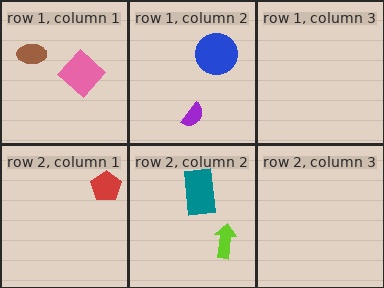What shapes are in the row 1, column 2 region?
The purple semicircle, the blue circle.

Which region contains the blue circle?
The row 1, column 2 region.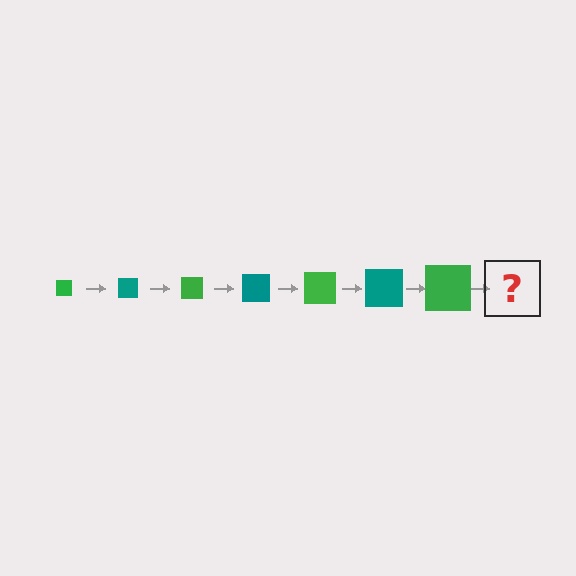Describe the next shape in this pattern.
It should be a teal square, larger than the previous one.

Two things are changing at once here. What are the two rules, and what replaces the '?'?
The two rules are that the square grows larger each step and the color cycles through green and teal. The '?' should be a teal square, larger than the previous one.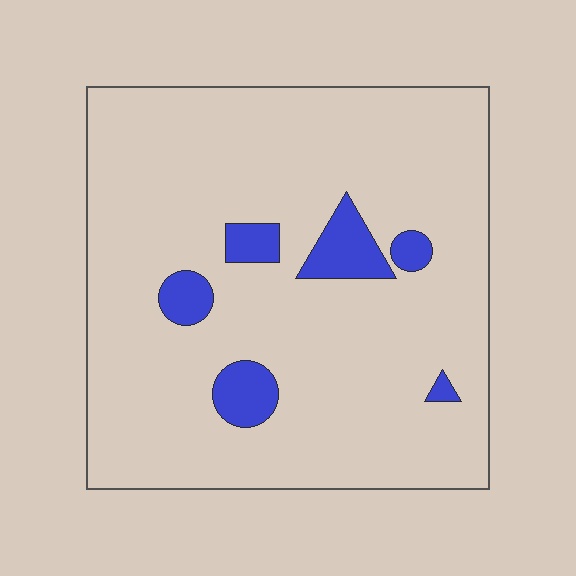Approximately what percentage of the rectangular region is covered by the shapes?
Approximately 10%.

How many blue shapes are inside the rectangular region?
6.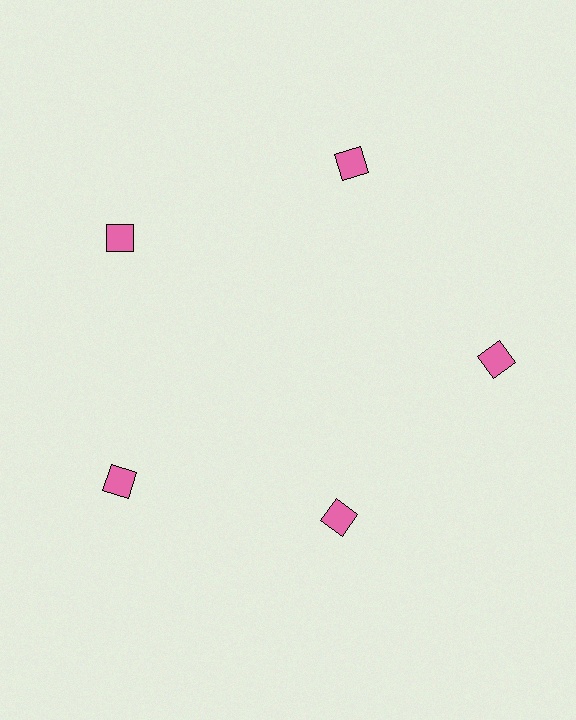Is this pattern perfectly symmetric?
No. The 5 pink squares are arranged in a ring, but one element near the 5 o'clock position is pulled inward toward the center, breaking the 5-fold rotational symmetry.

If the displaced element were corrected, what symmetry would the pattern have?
It would have 5-fold rotational symmetry — the pattern would map onto itself every 72 degrees.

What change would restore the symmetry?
The symmetry would be restored by moving it outward, back onto the ring so that all 5 squares sit at equal angles and equal distance from the center.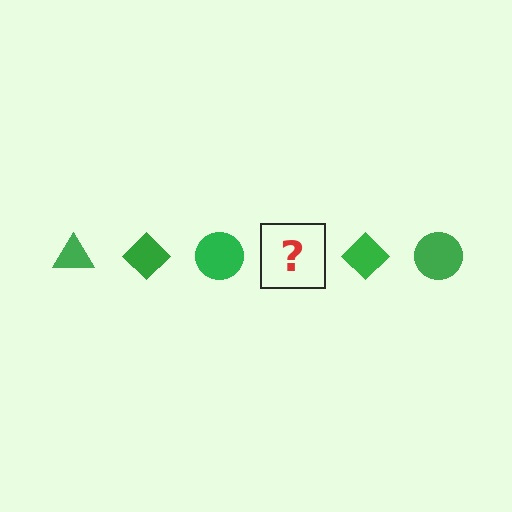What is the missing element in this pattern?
The missing element is a green triangle.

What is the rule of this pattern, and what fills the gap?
The rule is that the pattern cycles through triangle, diamond, circle shapes in green. The gap should be filled with a green triangle.